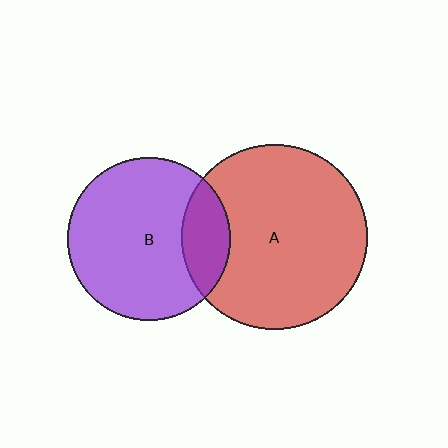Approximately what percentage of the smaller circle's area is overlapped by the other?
Approximately 20%.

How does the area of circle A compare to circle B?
Approximately 1.3 times.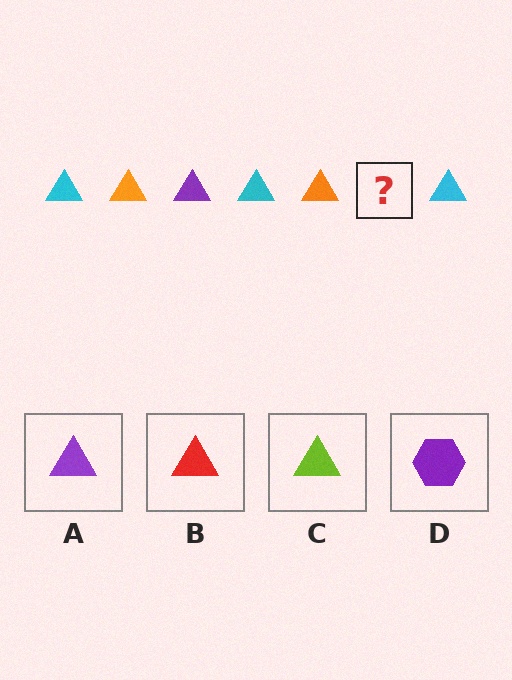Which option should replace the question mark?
Option A.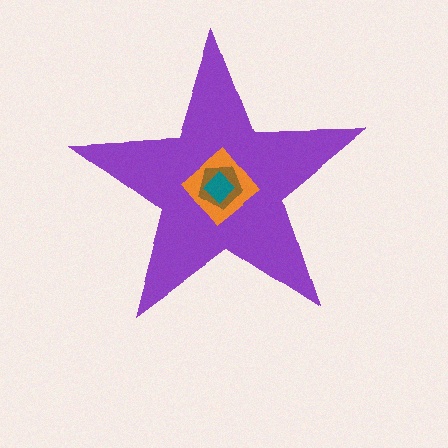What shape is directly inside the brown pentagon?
The teal diamond.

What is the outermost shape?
The purple star.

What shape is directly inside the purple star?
The orange diamond.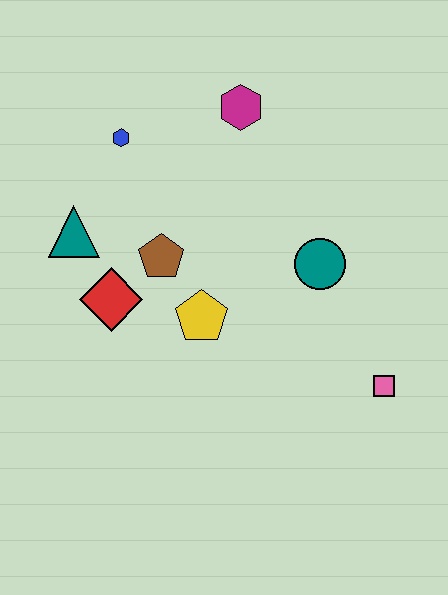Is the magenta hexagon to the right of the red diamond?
Yes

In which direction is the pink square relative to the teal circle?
The pink square is below the teal circle.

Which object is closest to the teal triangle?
The red diamond is closest to the teal triangle.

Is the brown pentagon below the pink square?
No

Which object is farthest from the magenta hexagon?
The pink square is farthest from the magenta hexagon.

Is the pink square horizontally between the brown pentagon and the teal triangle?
No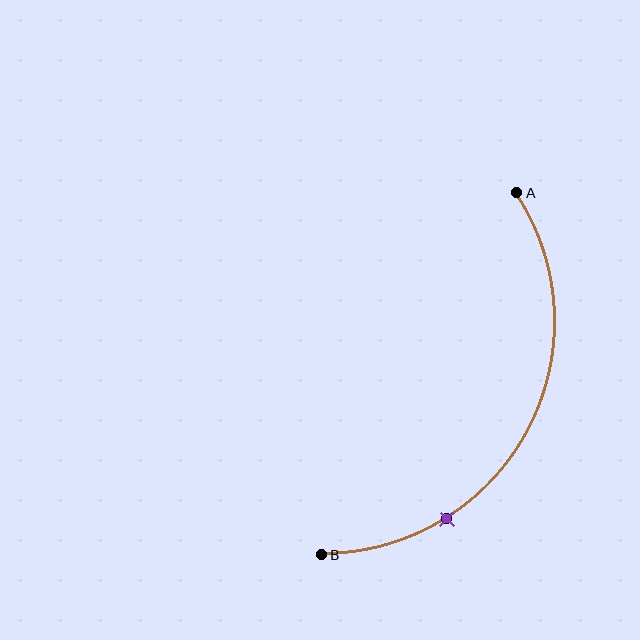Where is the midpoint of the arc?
The arc midpoint is the point on the curve farthest from the straight line joining A and B. It sits to the right of that line.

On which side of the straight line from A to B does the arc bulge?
The arc bulges to the right of the straight line connecting A and B.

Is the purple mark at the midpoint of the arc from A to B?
No. The purple mark lies on the arc but is closer to endpoint B. The arc midpoint would be at the point on the curve equidistant along the arc from both A and B.